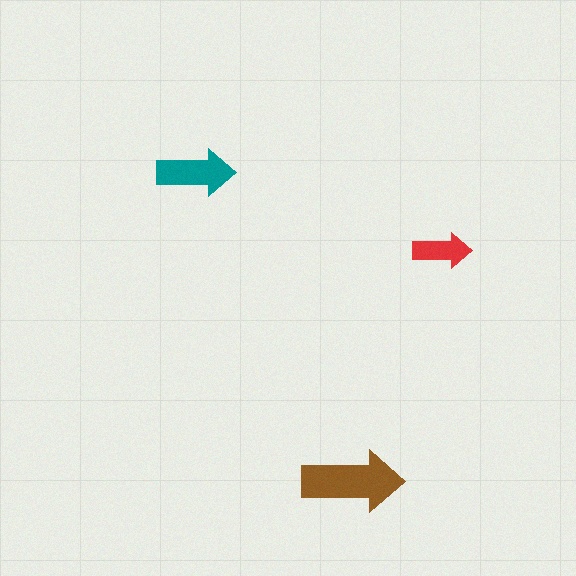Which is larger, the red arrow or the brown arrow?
The brown one.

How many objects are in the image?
There are 3 objects in the image.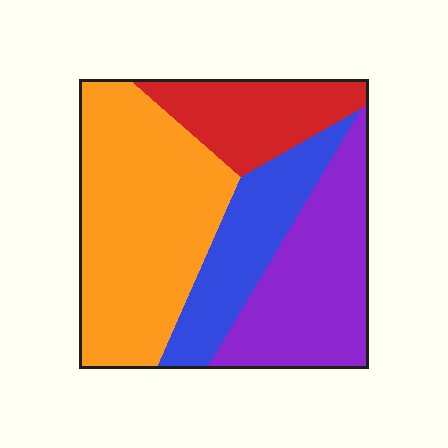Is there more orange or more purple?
Orange.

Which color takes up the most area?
Orange, at roughly 40%.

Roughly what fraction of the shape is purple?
Purple takes up between a sixth and a third of the shape.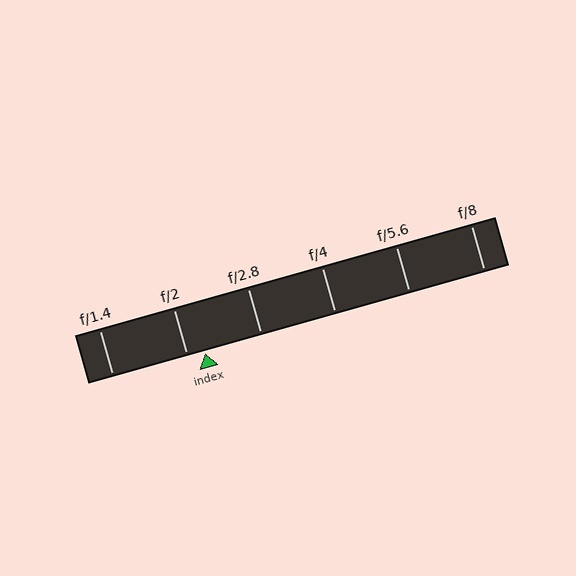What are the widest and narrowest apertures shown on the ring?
The widest aperture shown is f/1.4 and the narrowest is f/8.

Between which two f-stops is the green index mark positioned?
The index mark is between f/2 and f/2.8.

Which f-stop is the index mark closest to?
The index mark is closest to f/2.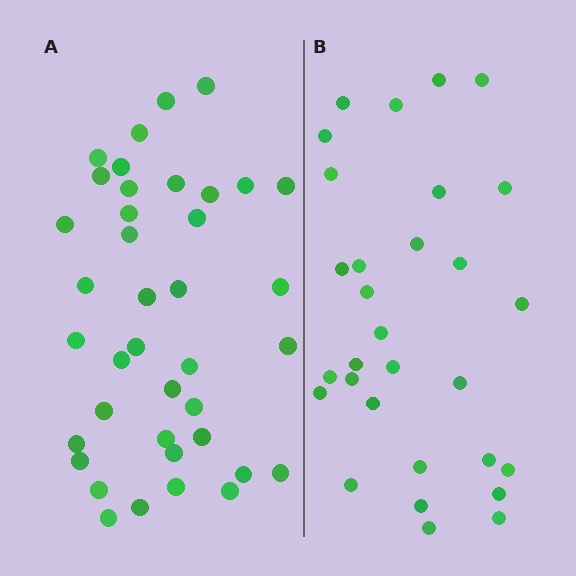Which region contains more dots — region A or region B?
Region A (the left region) has more dots.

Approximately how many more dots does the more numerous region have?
Region A has roughly 8 or so more dots than region B.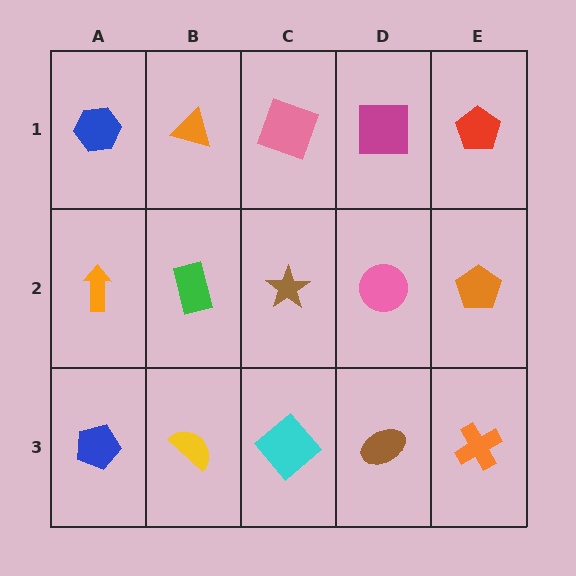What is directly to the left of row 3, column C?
A yellow semicircle.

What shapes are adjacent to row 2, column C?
A pink square (row 1, column C), a cyan diamond (row 3, column C), a green rectangle (row 2, column B), a pink circle (row 2, column D).